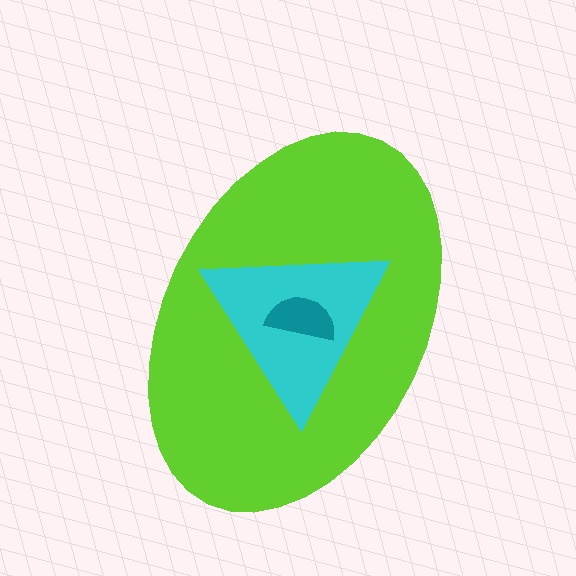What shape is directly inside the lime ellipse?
The cyan triangle.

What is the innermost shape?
The teal semicircle.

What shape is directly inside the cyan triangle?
The teal semicircle.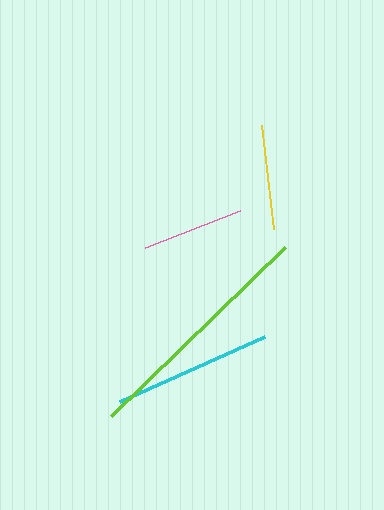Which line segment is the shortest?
The pink line is the shortest at approximately 102 pixels.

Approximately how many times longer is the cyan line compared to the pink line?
The cyan line is approximately 1.6 times the length of the pink line.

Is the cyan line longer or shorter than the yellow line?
The cyan line is longer than the yellow line.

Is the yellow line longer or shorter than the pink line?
The yellow line is longer than the pink line.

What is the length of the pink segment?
The pink segment is approximately 102 pixels long.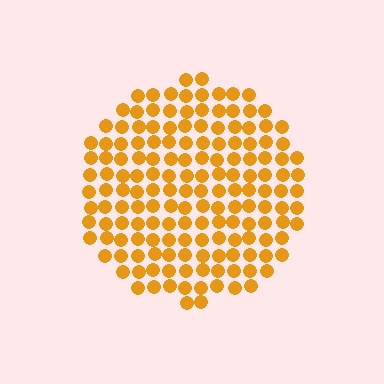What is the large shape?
The large shape is a circle.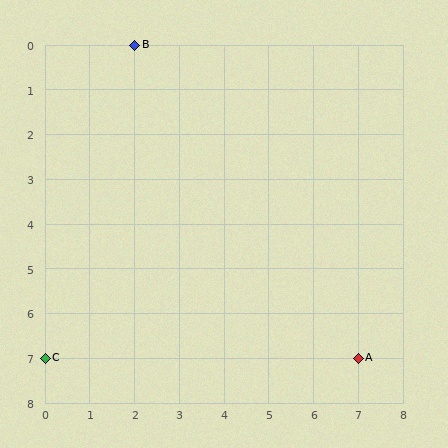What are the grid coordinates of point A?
Point A is at grid coordinates (7, 7).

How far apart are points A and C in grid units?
Points A and C are 7 columns apart.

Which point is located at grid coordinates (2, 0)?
Point B is at (2, 0).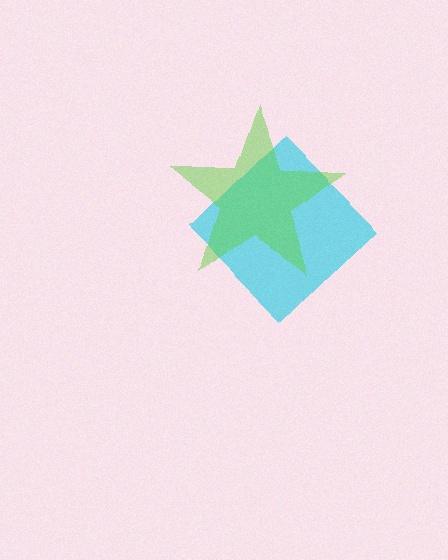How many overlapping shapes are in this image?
There are 2 overlapping shapes in the image.